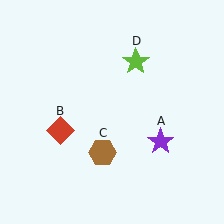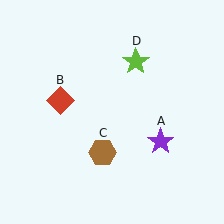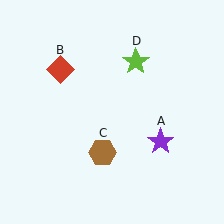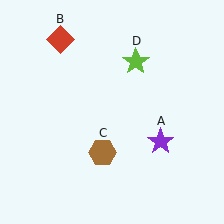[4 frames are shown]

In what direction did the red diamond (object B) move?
The red diamond (object B) moved up.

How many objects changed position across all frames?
1 object changed position: red diamond (object B).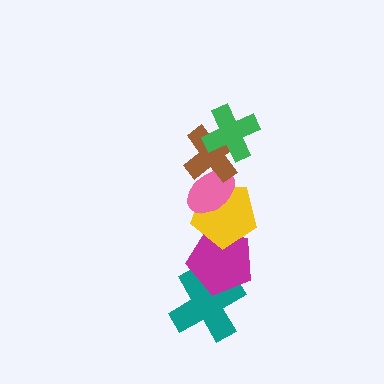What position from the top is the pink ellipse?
The pink ellipse is 3rd from the top.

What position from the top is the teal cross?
The teal cross is 6th from the top.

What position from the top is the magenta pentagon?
The magenta pentagon is 5th from the top.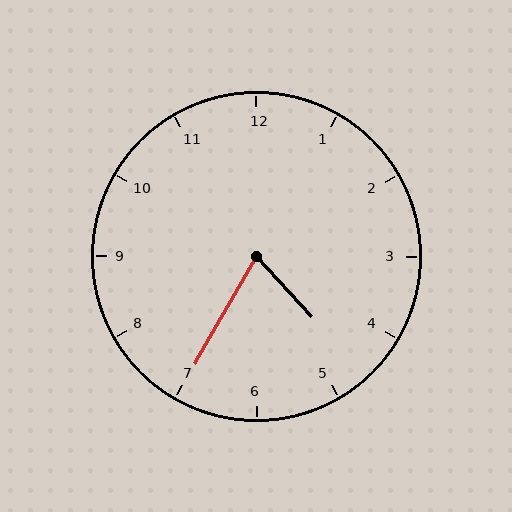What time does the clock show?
4:35.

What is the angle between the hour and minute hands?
Approximately 72 degrees.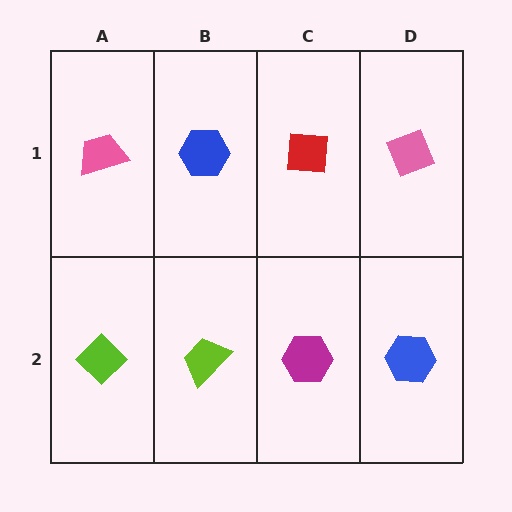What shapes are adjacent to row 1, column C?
A magenta hexagon (row 2, column C), a blue hexagon (row 1, column B), a pink diamond (row 1, column D).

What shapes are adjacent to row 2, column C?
A red square (row 1, column C), a lime trapezoid (row 2, column B), a blue hexagon (row 2, column D).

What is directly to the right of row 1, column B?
A red square.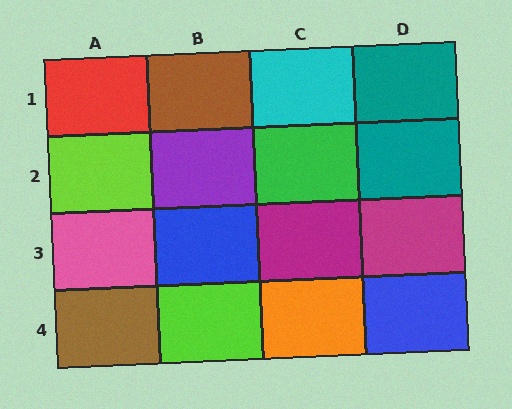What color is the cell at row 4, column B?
Lime.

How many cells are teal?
2 cells are teal.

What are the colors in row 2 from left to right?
Lime, purple, green, teal.